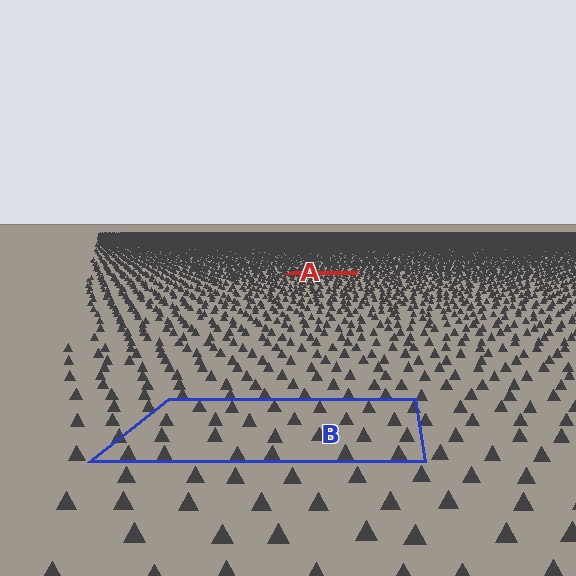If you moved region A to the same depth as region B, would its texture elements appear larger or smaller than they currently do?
They would appear larger. At a closer depth, the same texture elements are projected at a bigger on-screen size.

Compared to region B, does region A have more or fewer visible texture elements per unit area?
Region A has more texture elements per unit area — they are packed more densely because it is farther away.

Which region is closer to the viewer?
Region B is closer. The texture elements there are larger and more spread out.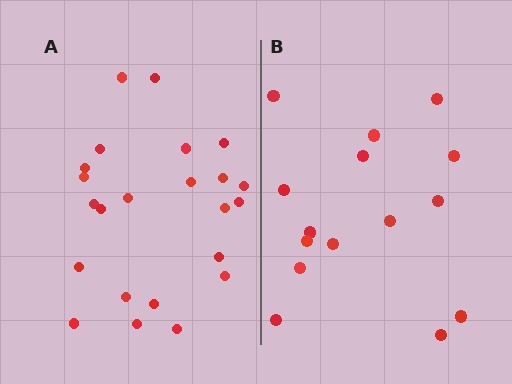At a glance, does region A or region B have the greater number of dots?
Region A (the left region) has more dots.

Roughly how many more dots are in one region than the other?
Region A has roughly 8 or so more dots than region B.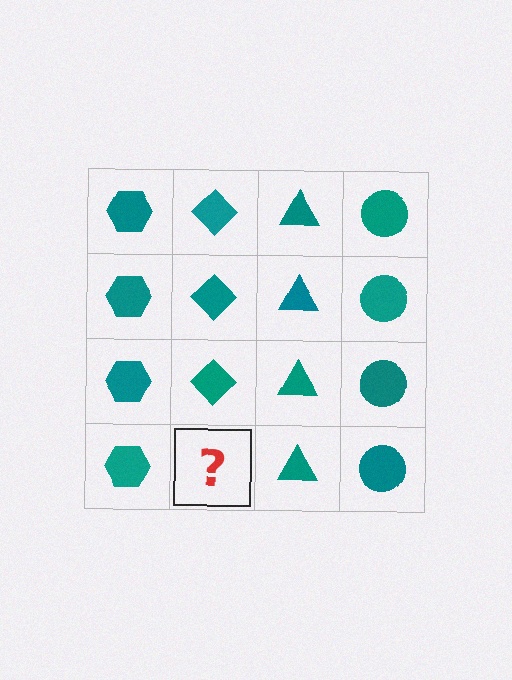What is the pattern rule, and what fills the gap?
The rule is that each column has a consistent shape. The gap should be filled with a teal diamond.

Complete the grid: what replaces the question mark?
The question mark should be replaced with a teal diamond.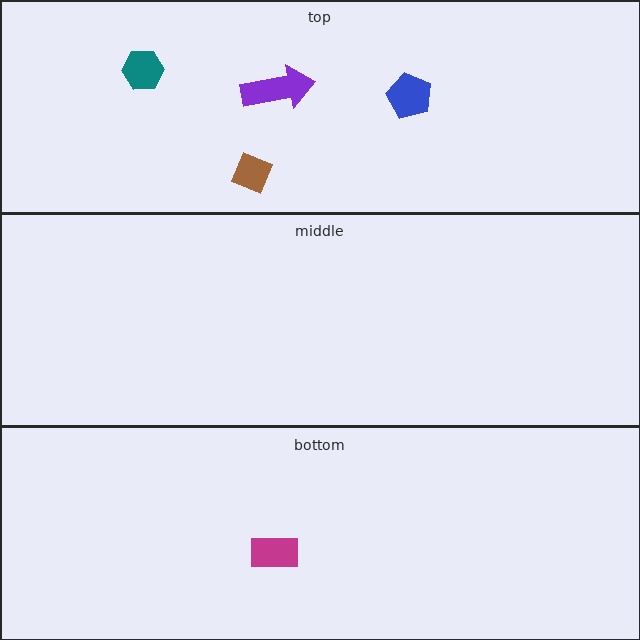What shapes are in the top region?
The blue pentagon, the teal hexagon, the purple arrow, the brown diamond.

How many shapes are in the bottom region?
1.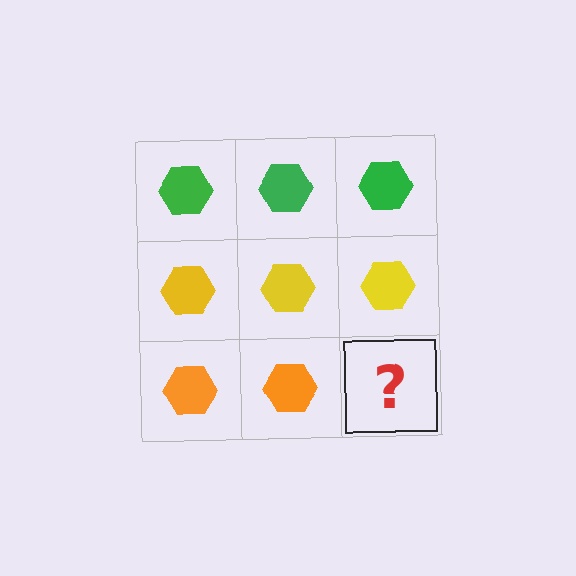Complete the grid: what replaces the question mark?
The question mark should be replaced with an orange hexagon.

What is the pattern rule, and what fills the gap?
The rule is that each row has a consistent color. The gap should be filled with an orange hexagon.